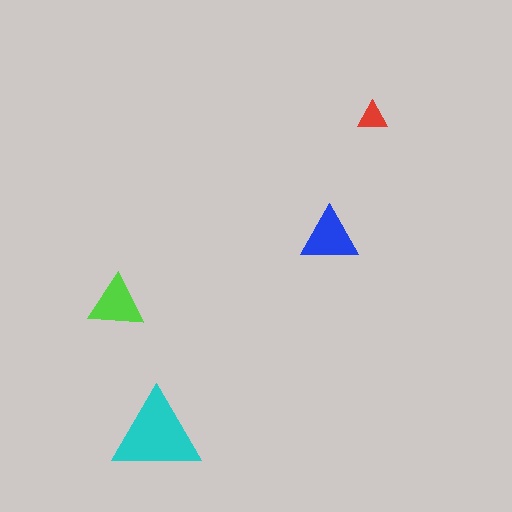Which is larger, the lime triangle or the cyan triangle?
The cyan one.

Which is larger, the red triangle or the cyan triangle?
The cyan one.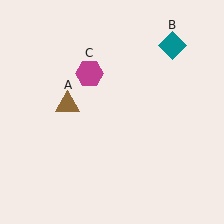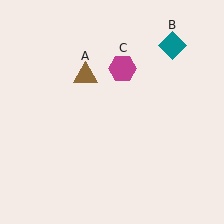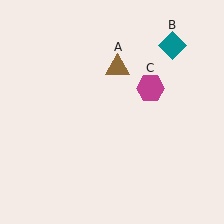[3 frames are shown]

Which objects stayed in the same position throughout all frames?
Teal diamond (object B) remained stationary.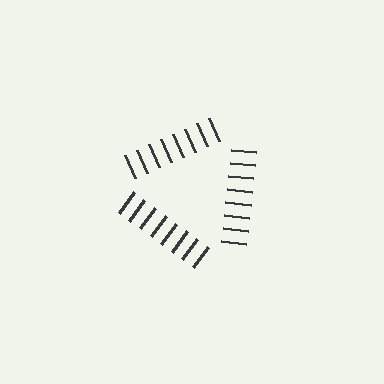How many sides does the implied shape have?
3 sides — the line-ends trace a triangle.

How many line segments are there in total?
24 — 8 along each of the 3 edges.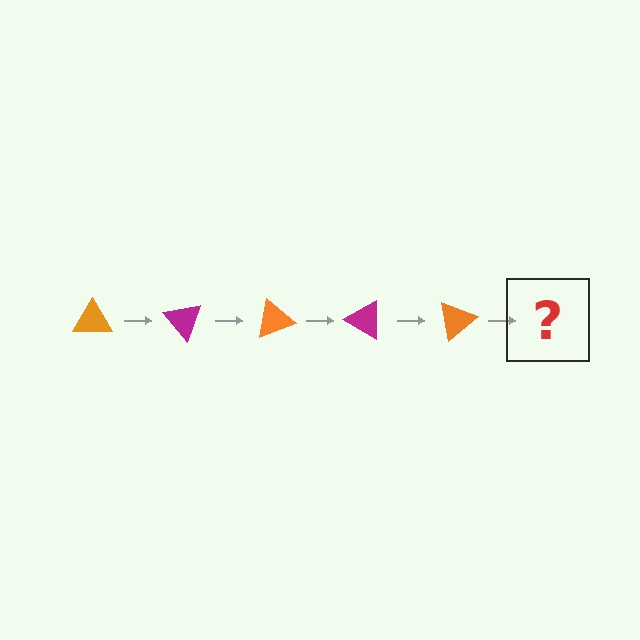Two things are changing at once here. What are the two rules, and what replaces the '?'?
The two rules are that it rotates 50 degrees each step and the color cycles through orange and magenta. The '?' should be a magenta triangle, rotated 250 degrees from the start.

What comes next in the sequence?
The next element should be a magenta triangle, rotated 250 degrees from the start.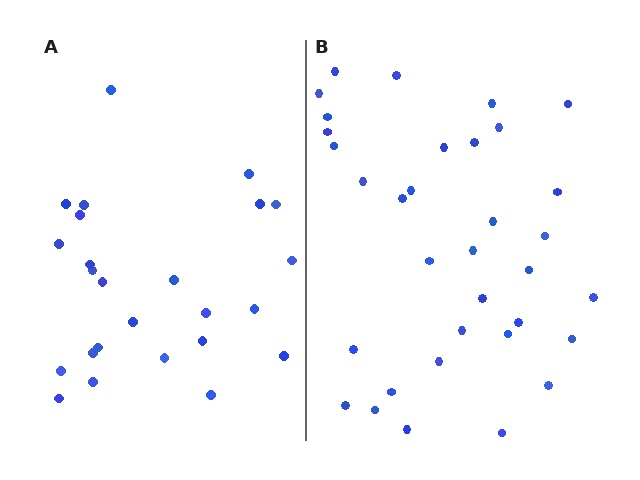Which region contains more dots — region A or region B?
Region B (the right region) has more dots.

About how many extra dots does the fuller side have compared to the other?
Region B has roughly 8 or so more dots than region A.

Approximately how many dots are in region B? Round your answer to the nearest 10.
About 30 dots. (The exact count is 34, which rounds to 30.)